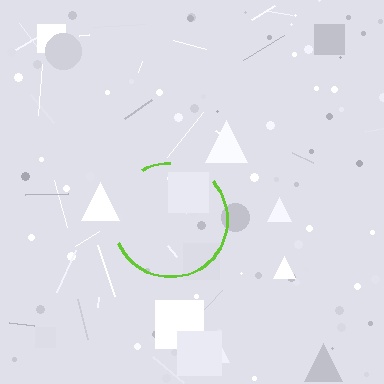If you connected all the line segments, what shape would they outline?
They would outline a circle.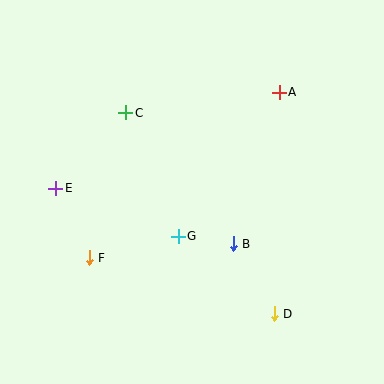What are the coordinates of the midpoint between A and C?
The midpoint between A and C is at (202, 102).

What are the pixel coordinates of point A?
Point A is at (279, 92).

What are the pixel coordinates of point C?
Point C is at (126, 113).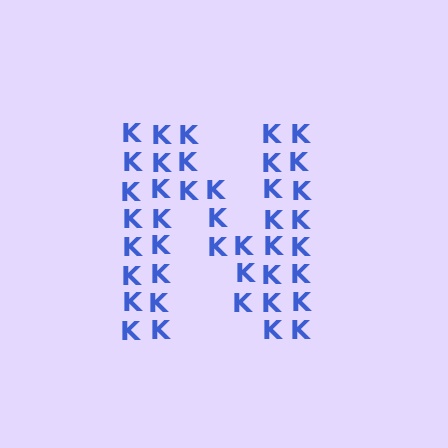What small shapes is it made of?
It is made of small letter K's.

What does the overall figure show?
The overall figure shows the letter N.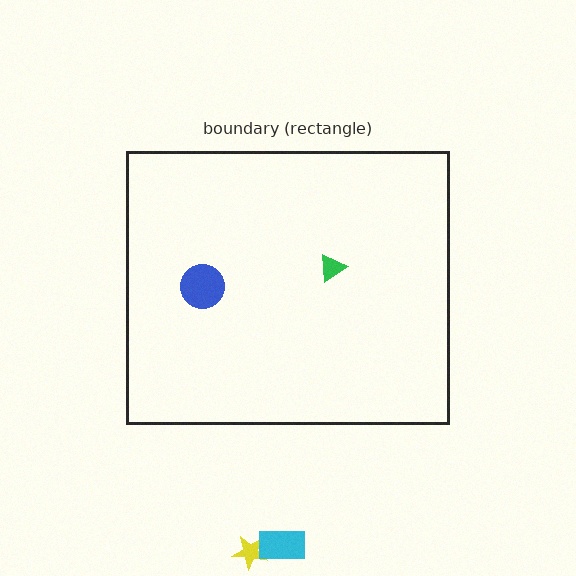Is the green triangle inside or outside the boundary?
Inside.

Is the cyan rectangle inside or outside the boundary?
Outside.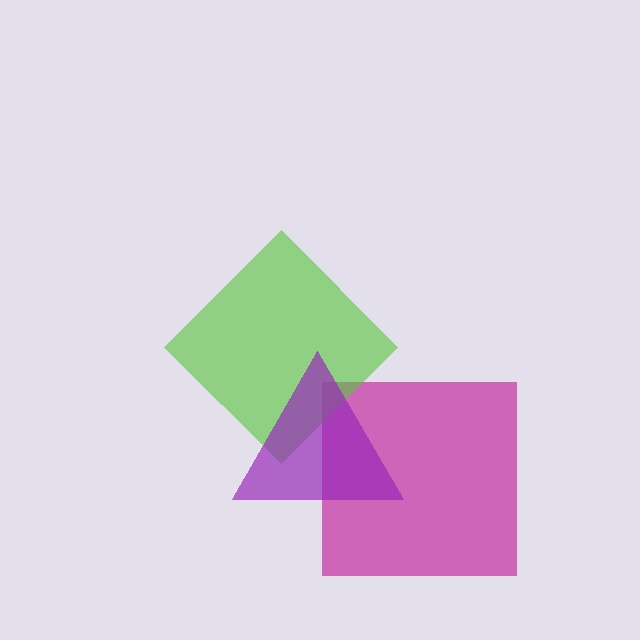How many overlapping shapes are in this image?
There are 3 overlapping shapes in the image.